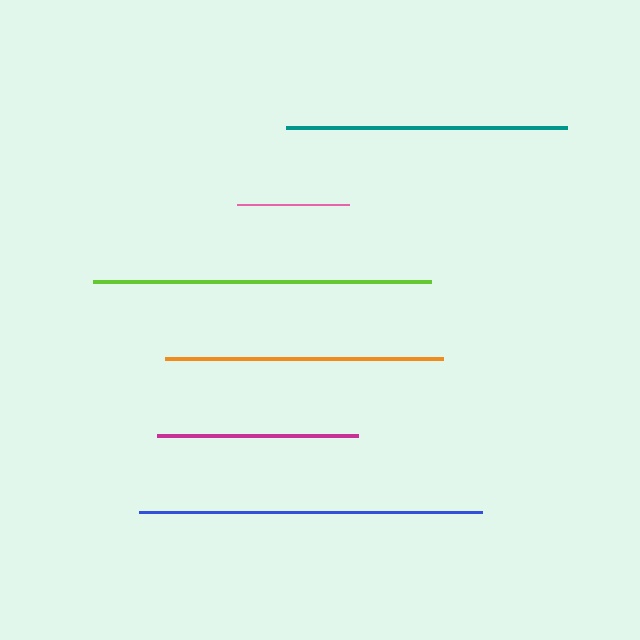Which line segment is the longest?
The blue line is the longest at approximately 343 pixels.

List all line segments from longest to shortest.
From longest to shortest: blue, lime, teal, orange, magenta, pink.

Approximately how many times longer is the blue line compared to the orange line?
The blue line is approximately 1.2 times the length of the orange line.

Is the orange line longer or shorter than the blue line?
The blue line is longer than the orange line.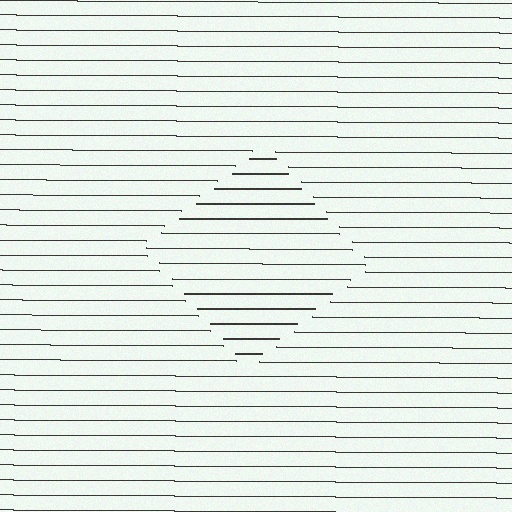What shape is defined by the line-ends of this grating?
An illusory square. The interior of the shape contains the same grating, shifted by half a period — the contour is defined by the phase discontinuity where line-ends from the inner and outer gratings abut.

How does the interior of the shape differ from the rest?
The interior of the shape contains the same grating, shifted by half a period — the contour is defined by the phase discontinuity where line-ends from the inner and outer gratings abut.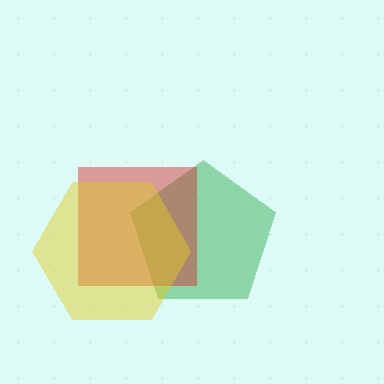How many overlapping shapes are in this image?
There are 3 overlapping shapes in the image.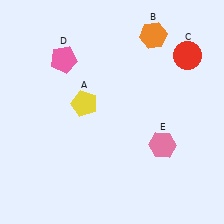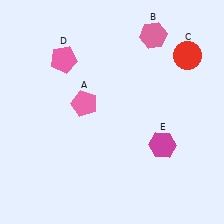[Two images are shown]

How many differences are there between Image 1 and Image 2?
There are 3 differences between the two images.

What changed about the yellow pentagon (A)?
In Image 1, A is yellow. In Image 2, it changed to pink.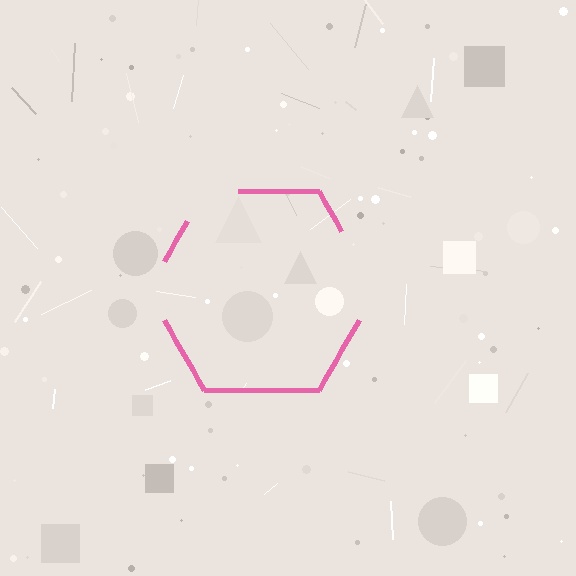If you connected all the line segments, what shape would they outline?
They would outline a hexagon.